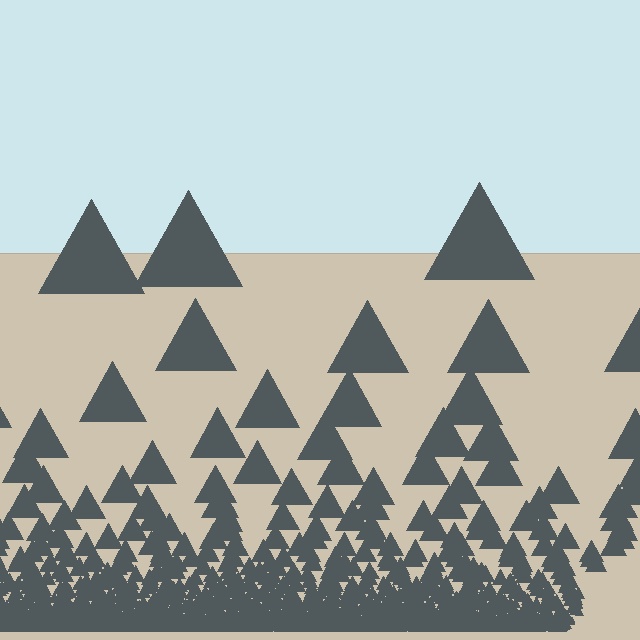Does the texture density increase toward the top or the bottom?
Density increases toward the bottom.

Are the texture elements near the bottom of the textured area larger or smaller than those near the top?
Smaller. The gradient is inverted — elements near the bottom are smaller and denser.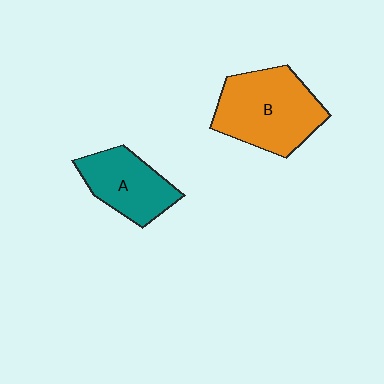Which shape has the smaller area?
Shape A (teal).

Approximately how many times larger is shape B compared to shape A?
Approximately 1.4 times.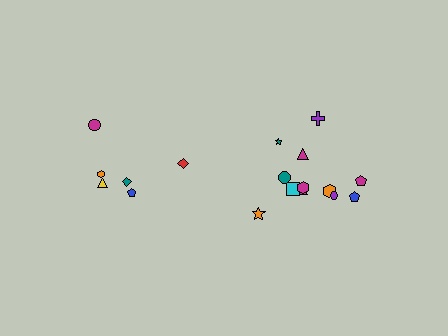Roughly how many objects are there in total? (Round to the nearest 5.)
Roughly 20 objects in total.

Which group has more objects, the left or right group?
The right group.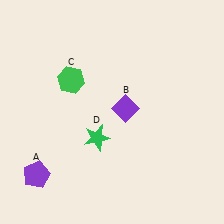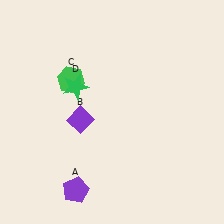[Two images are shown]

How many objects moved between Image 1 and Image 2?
3 objects moved between the two images.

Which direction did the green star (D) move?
The green star (D) moved up.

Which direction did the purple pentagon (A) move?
The purple pentagon (A) moved right.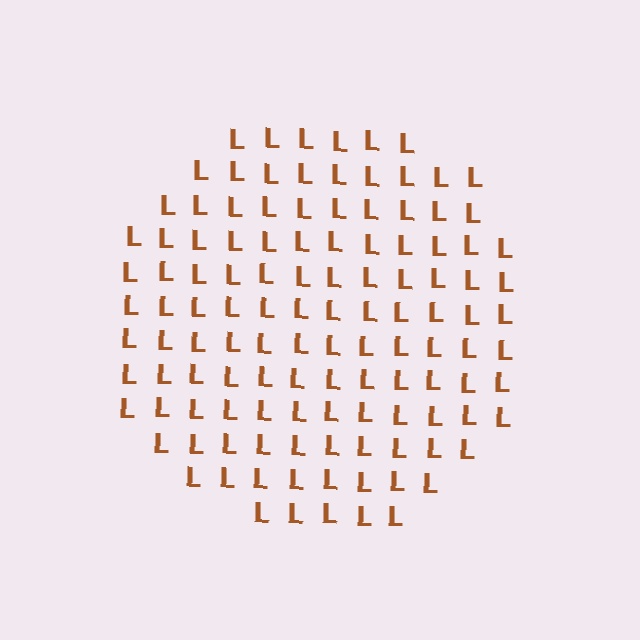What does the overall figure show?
The overall figure shows a circle.